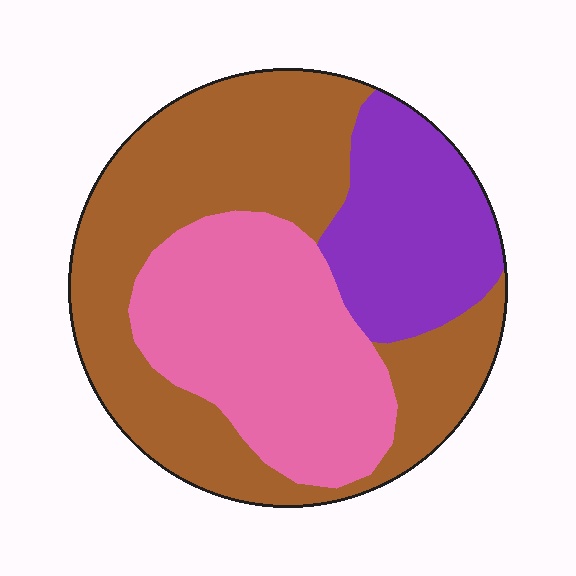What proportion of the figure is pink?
Pink takes up about one third (1/3) of the figure.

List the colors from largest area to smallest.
From largest to smallest: brown, pink, purple.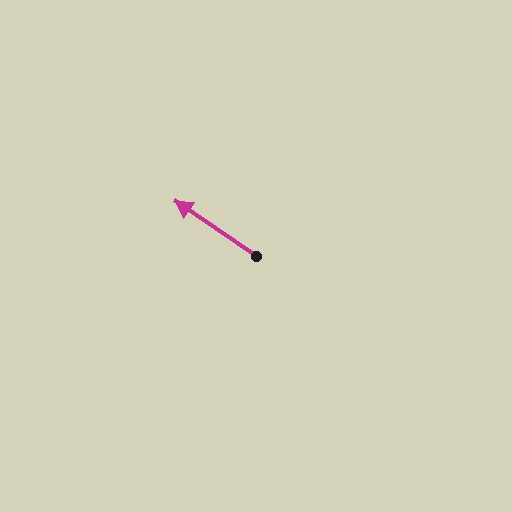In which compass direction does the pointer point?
Northwest.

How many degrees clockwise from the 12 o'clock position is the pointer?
Approximately 304 degrees.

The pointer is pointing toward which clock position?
Roughly 10 o'clock.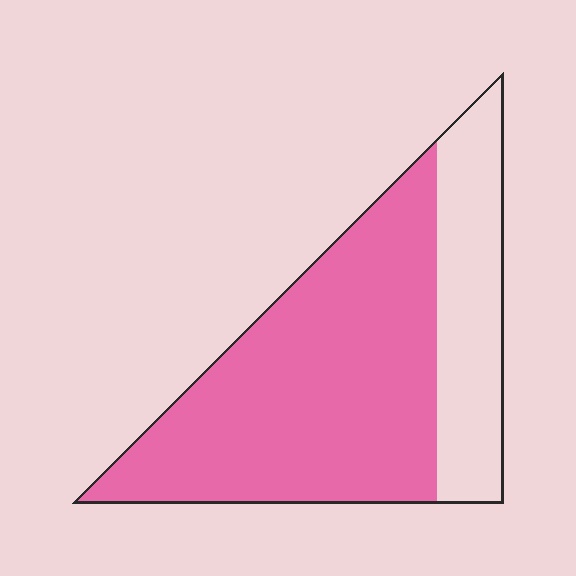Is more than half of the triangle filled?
Yes.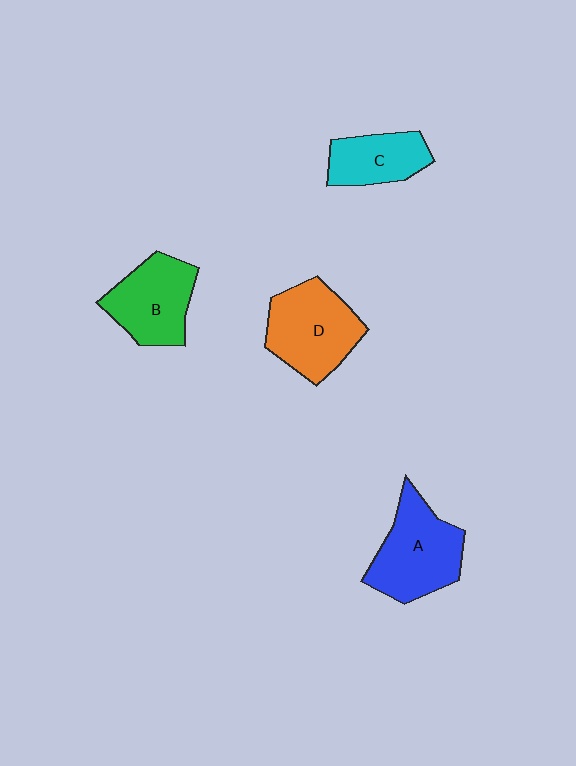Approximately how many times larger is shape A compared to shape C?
Approximately 1.5 times.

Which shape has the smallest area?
Shape C (cyan).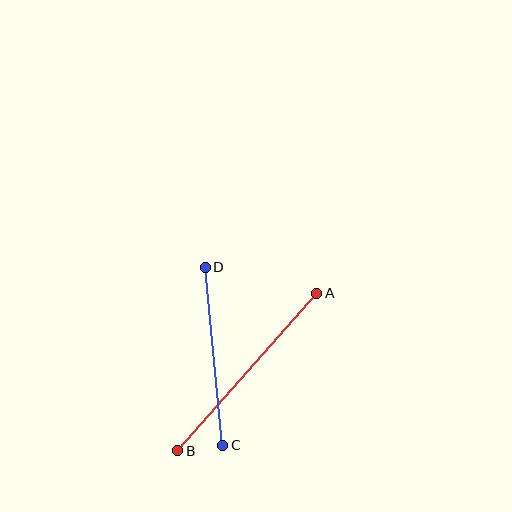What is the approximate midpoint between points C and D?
The midpoint is at approximately (214, 356) pixels.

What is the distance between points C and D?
The distance is approximately 179 pixels.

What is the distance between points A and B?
The distance is approximately 210 pixels.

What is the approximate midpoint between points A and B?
The midpoint is at approximately (247, 372) pixels.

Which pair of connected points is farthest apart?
Points A and B are farthest apart.